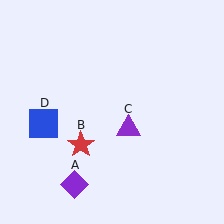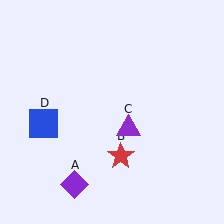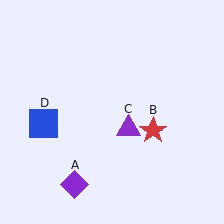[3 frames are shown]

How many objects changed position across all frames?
1 object changed position: red star (object B).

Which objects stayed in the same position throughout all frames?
Purple diamond (object A) and purple triangle (object C) and blue square (object D) remained stationary.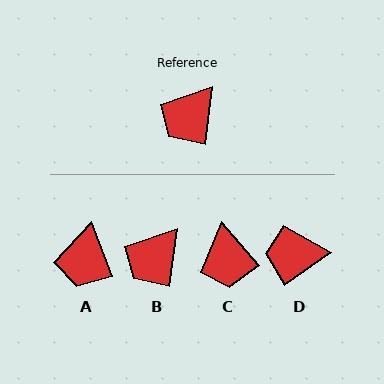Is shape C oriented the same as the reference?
No, it is off by about 48 degrees.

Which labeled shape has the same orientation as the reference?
B.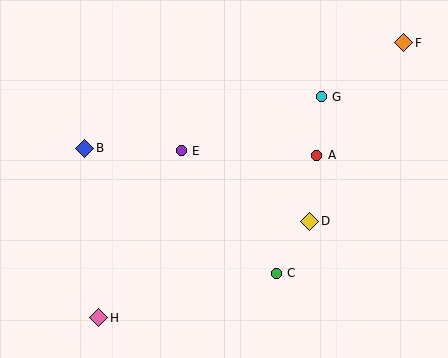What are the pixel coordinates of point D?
Point D is at (310, 221).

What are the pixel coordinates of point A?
Point A is at (317, 155).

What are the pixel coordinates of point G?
Point G is at (321, 97).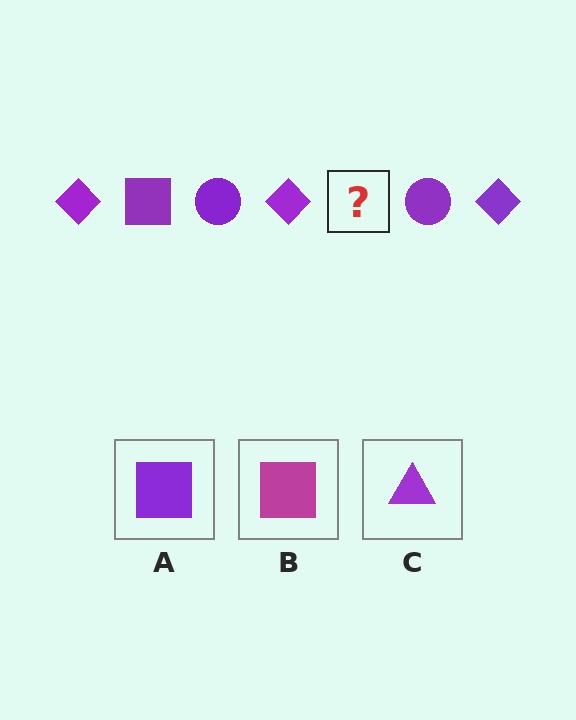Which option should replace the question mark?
Option A.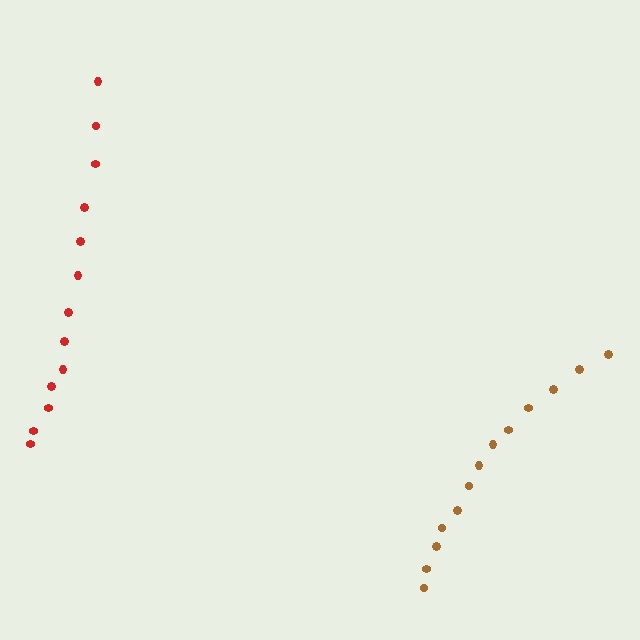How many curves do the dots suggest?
There are 2 distinct paths.